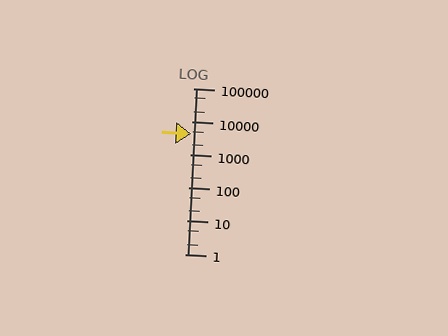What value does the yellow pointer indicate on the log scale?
The pointer indicates approximately 4200.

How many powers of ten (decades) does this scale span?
The scale spans 5 decades, from 1 to 100000.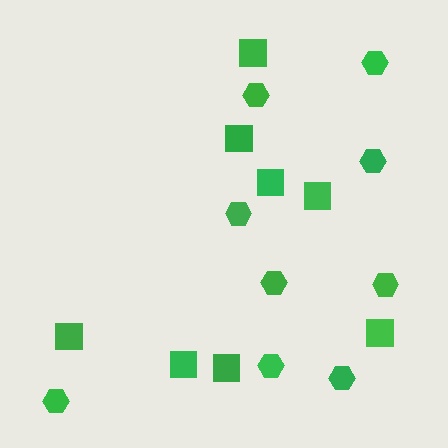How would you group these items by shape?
There are 2 groups: one group of squares (8) and one group of hexagons (9).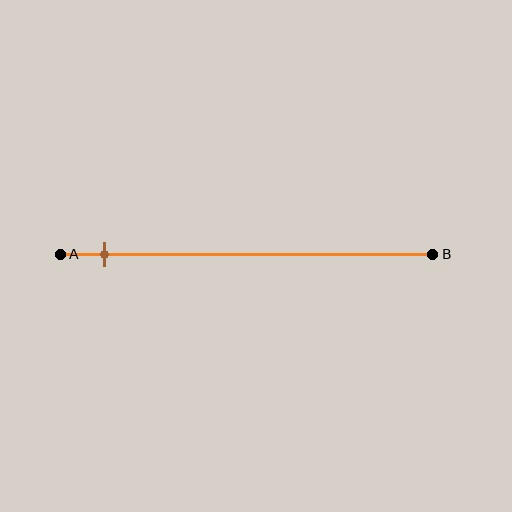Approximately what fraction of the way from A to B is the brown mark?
The brown mark is approximately 10% of the way from A to B.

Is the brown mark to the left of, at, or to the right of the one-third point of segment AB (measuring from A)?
The brown mark is to the left of the one-third point of segment AB.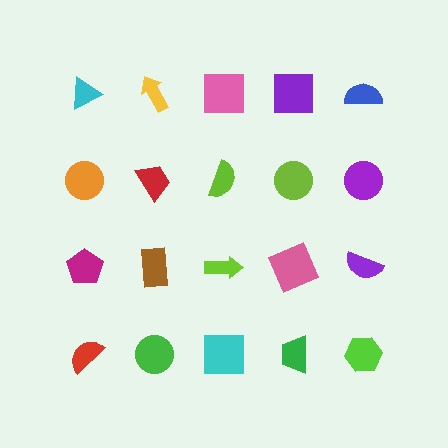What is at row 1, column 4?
A purple square.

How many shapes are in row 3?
5 shapes.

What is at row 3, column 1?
A magenta pentagon.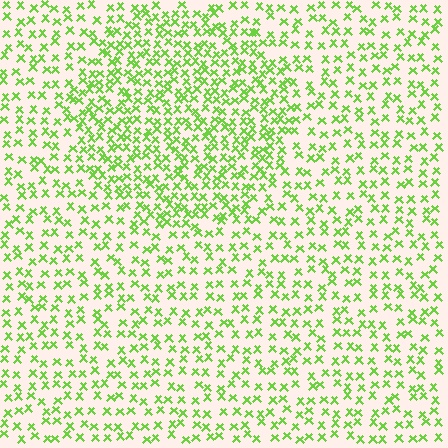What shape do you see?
I see a circle.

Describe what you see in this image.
The image contains small lime elements arranged at two different densities. A circle-shaped region is visible where the elements are more densely packed than the surrounding area.